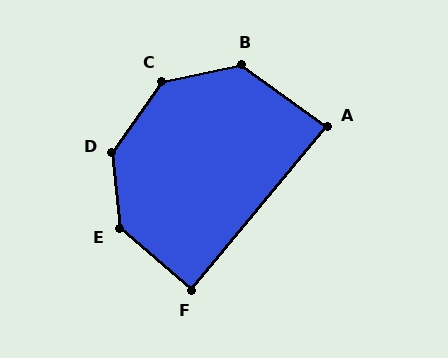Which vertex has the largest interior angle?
D, at approximately 139 degrees.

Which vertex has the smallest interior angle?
A, at approximately 86 degrees.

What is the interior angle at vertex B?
Approximately 132 degrees (obtuse).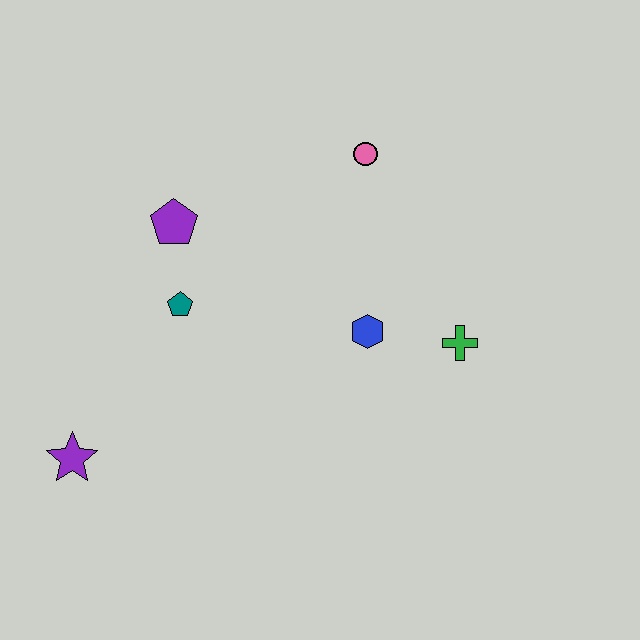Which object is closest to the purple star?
The teal pentagon is closest to the purple star.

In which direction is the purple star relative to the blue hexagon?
The purple star is to the left of the blue hexagon.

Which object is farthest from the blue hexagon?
The purple star is farthest from the blue hexagon.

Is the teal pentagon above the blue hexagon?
Yes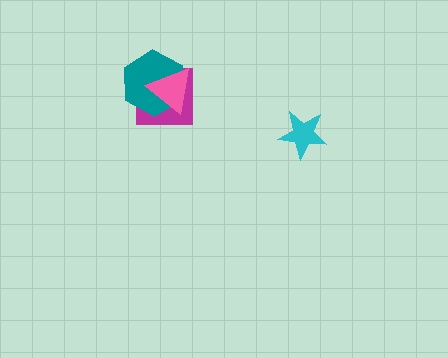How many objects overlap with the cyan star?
0 objects overlap with the cyan star.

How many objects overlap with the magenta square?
2 objects overlap with the magenta square.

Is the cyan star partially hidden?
No, no other shape covers it.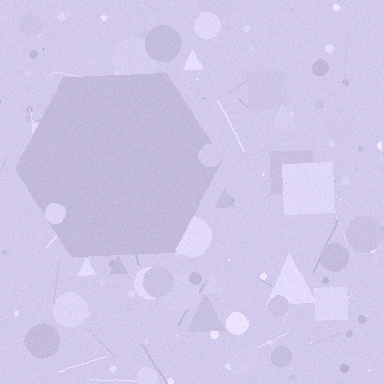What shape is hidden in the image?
A hexagon is hidden in the image.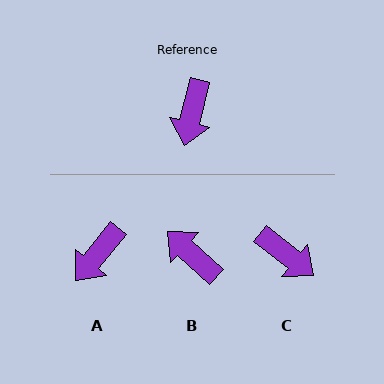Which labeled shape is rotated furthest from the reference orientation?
B, about 119 degrees away.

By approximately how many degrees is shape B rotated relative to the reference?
Approximately 119 degrees clockwise.